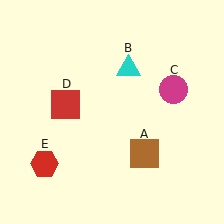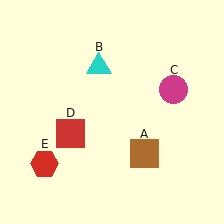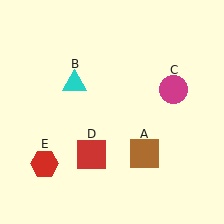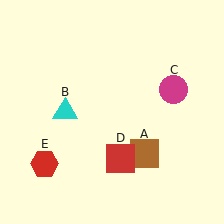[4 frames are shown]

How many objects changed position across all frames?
2 objects changed position: cyan triangle (object B), red square (object D).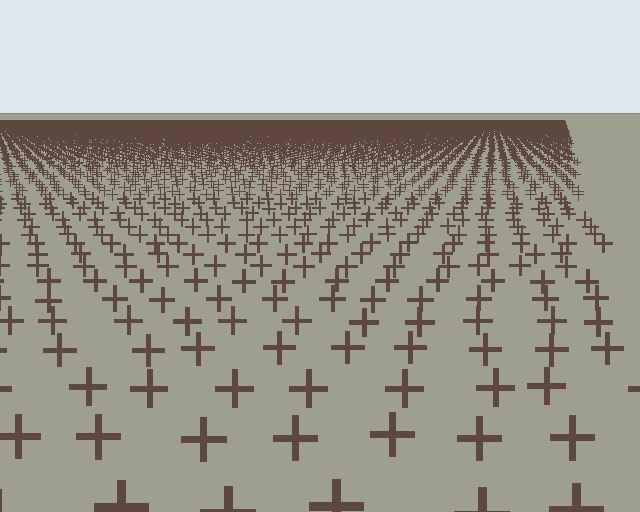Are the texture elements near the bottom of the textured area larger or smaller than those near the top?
Larger. Near the bottom, elements are closer to the viewer and appear at a bigger on-screen size.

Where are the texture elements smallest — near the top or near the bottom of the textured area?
Near the top.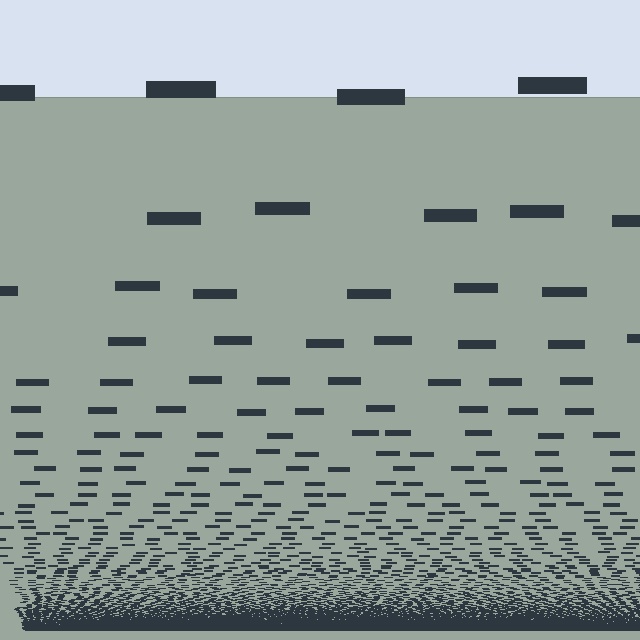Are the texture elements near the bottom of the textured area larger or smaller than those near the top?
Smaller. The gradient is inverted — elements near the bottom are smaller and denser.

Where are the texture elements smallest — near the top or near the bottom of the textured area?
Near the bottom.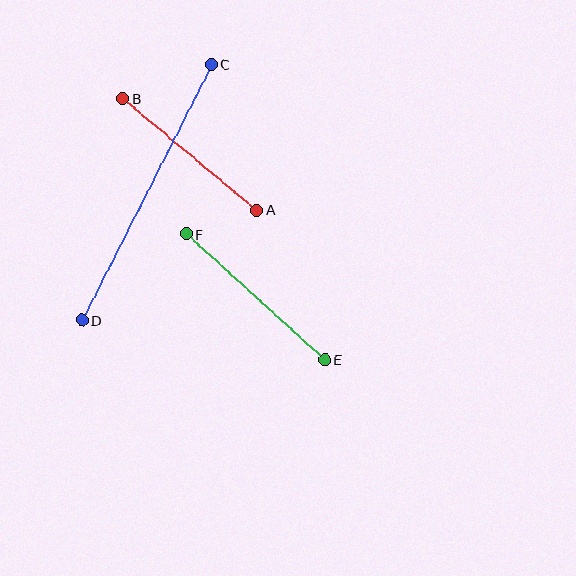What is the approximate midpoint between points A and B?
The midpoint is at approximately (190, 154) pixels.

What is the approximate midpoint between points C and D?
The midpoint is at approximately (147, 192) pixels.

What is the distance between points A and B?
The distance is approximately 175 pixels.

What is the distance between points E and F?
The distance is approximately 187 pixels.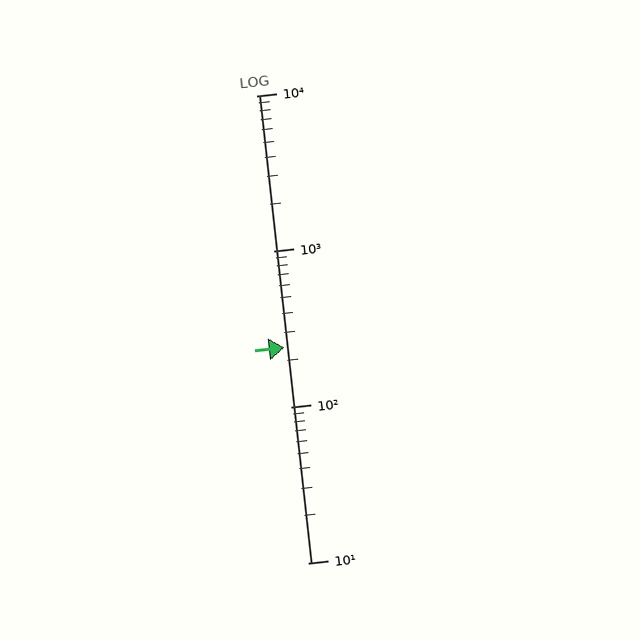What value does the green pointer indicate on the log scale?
The pointer indicates approximately 240.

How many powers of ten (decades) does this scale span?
The scale spans 3 decades, from 10 to 10000.